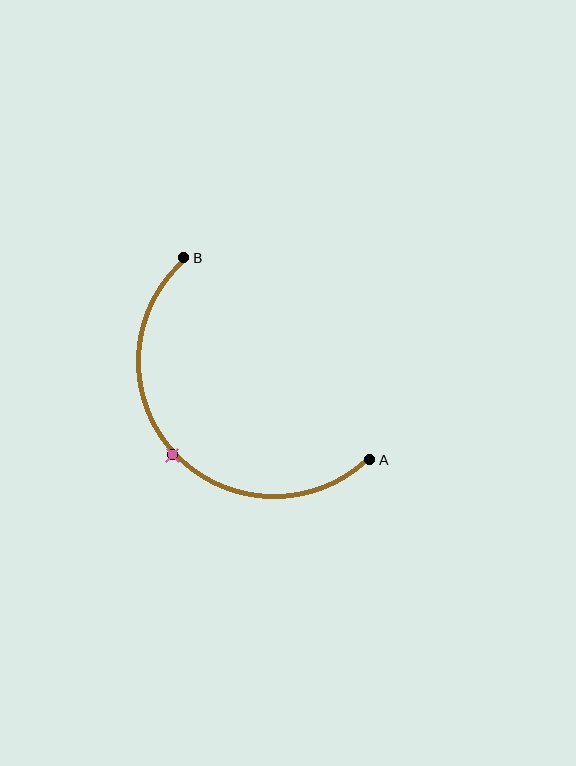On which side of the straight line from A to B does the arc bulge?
The arc bulges below and to the left of the straight line connecting A and B.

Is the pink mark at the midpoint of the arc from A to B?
Yes. The pink mark lies on the arc at equal arc-length from both A and B — it is the arc midpoint.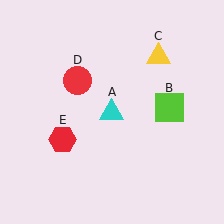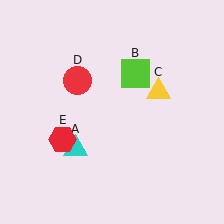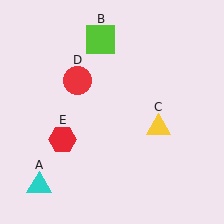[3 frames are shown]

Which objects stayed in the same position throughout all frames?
Red circle (object D) and red hexagon (object E) remained stationary.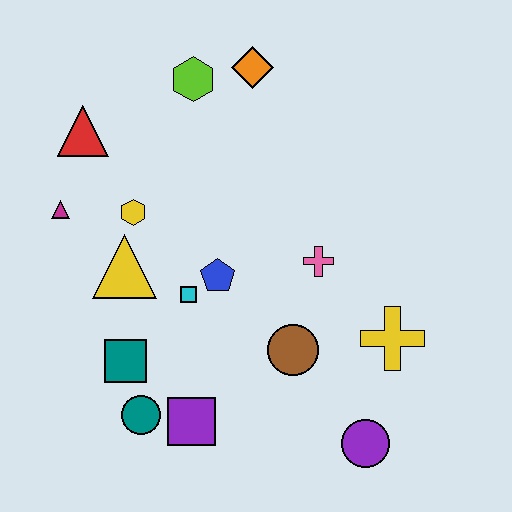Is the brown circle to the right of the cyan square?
Yes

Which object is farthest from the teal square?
The orange diamond is farthest from the teal square.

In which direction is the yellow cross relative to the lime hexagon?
The yellow cross is below the lime hexagon.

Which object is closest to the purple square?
The teal circle is closest to the purple square.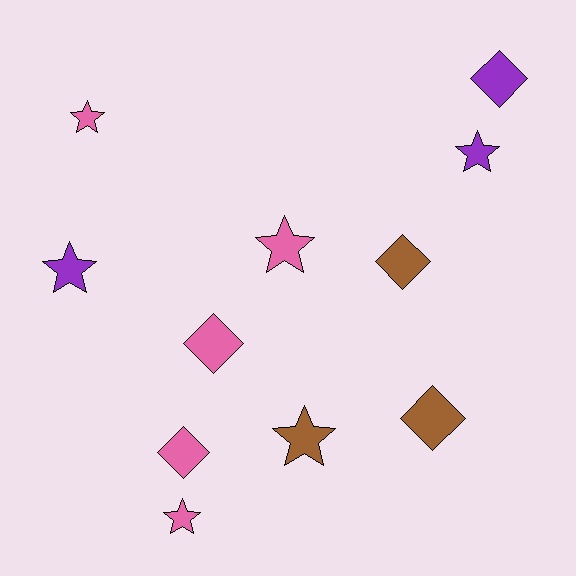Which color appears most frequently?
Pink, with 5 objects.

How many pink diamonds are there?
There are 2 pink diamonds.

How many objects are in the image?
There are 11 objects.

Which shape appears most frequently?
Star, with 6 objects.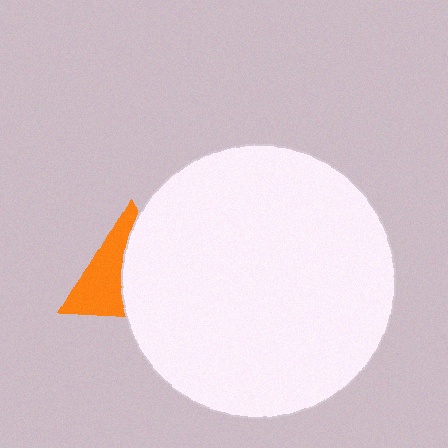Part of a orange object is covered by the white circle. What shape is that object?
It is a triangle.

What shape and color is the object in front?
The object in front is a white circle.